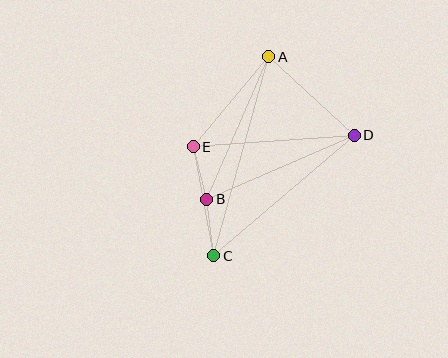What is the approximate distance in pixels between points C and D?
The distance between C and D is approximately 185 pixels.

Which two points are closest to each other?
Points B and E are closest to each other.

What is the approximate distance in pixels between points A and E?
The distance between A and E is approximately 118 pixels.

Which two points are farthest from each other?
Points A and C are farthest from each other.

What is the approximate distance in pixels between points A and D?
The distance between A and D is approximately 116 pixels.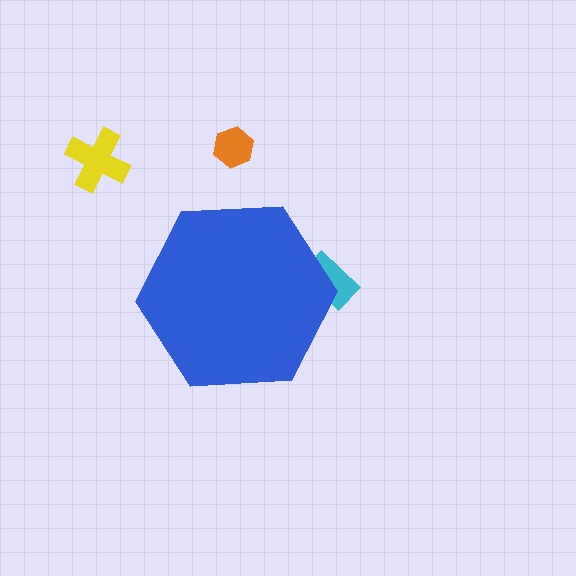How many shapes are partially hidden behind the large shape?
1 shape is partially hidden.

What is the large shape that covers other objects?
A blue hexagon.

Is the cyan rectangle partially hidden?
Yes, the cyan rectangle is partially hidden behind the blue hexagon.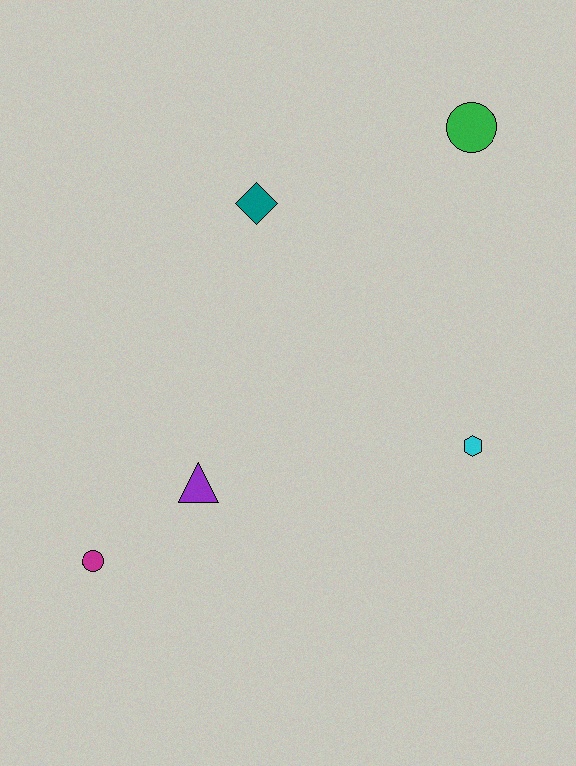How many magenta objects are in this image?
There is 1 magenta object.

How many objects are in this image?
There are 5 objects.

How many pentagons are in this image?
There are no pentagons.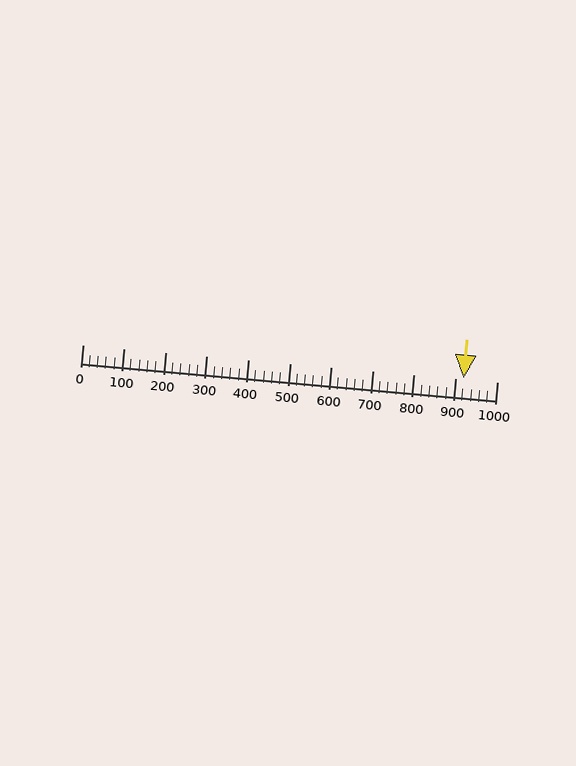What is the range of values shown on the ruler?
The ruler shows values from 0 to 1000.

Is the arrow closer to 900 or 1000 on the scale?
The arrow is closer to 900.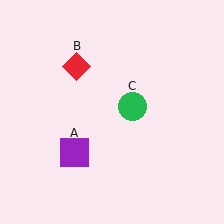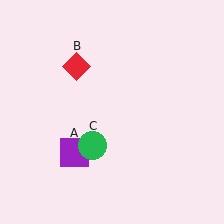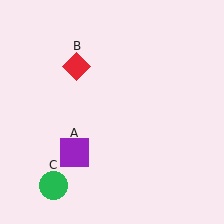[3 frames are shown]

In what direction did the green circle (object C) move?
The green circle (object C) moved down and to the left.